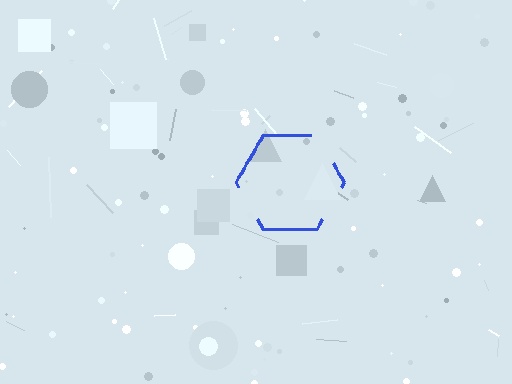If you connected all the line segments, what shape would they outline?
They would outline a hexagon.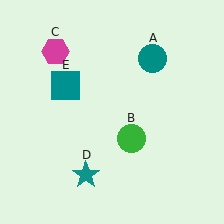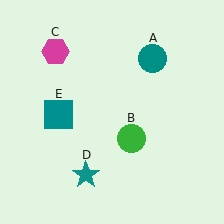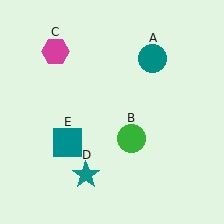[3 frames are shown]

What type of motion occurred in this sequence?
The teal square (object E) rotated counterclockwise around the center of the scene.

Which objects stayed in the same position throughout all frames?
Teal circle (object A) and green circle (object B) and magenta hexagon (object C) and teal star (object D) remained stationary.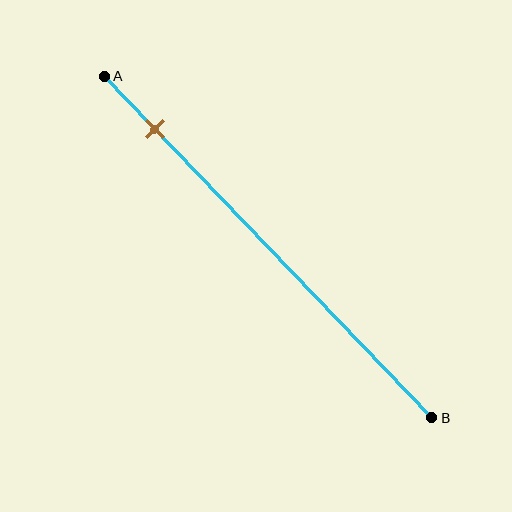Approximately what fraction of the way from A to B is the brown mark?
The brown mark is approximately 15% of the way from A to B.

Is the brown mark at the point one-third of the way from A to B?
No, the mark is at about 15% from A, not at the 33% one-third point.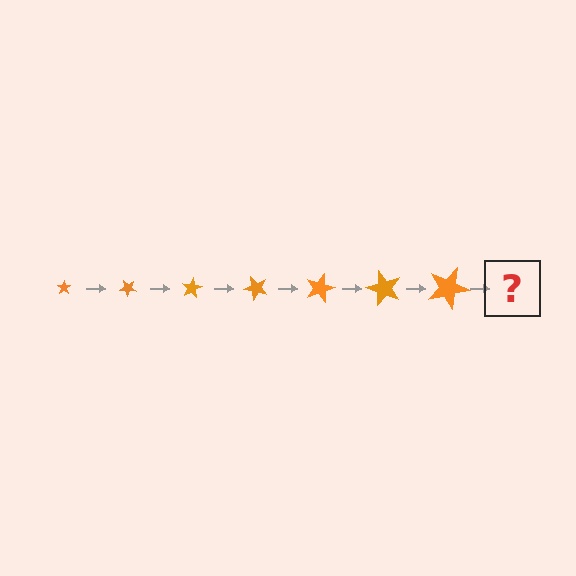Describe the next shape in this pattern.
It should be a star, larger than the previous one and rotated 280 degrees from the start.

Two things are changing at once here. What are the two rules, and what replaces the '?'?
The two rules are that the star grows larger each step and it rotates 40 degrees each step. The '?' should be a star, larger than the previous one and rotated 280 degrees from the start.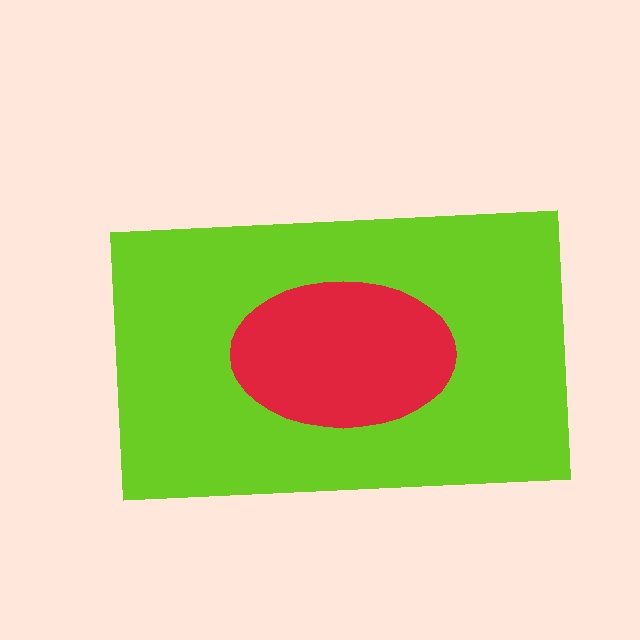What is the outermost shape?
The lime rectangle.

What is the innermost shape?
The red ellipse.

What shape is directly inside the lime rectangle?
The red ellipse.